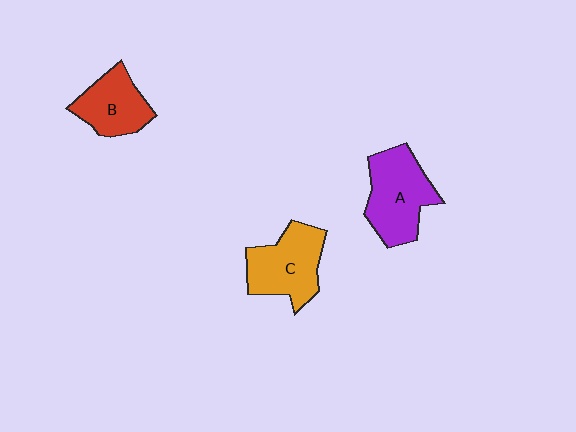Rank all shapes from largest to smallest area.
From largest to smallest: A (purple), C (orange), B (red).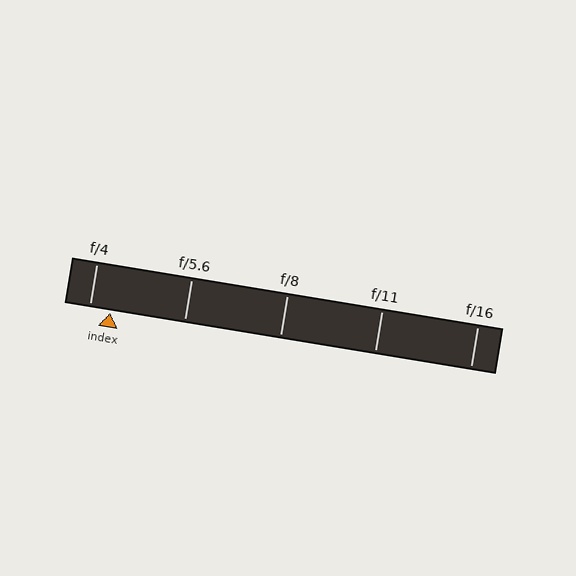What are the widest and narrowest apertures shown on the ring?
The widest aperture shown is f/4 and the narrowest is f/16.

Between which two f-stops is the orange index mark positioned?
The index mark is between f/4 and f/5.6.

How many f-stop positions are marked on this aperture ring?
There are 5 f-stop positions marked.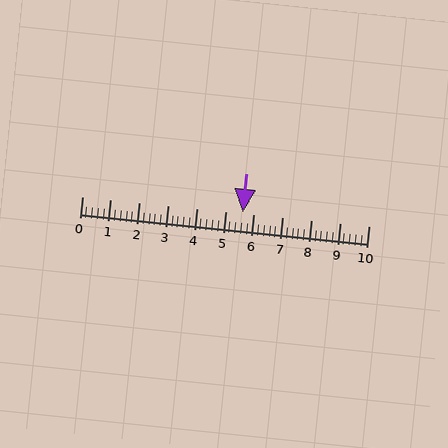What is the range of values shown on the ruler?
The ruler shows values from 0 to 10.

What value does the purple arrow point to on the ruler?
The purple arrow points to approximately 5.6.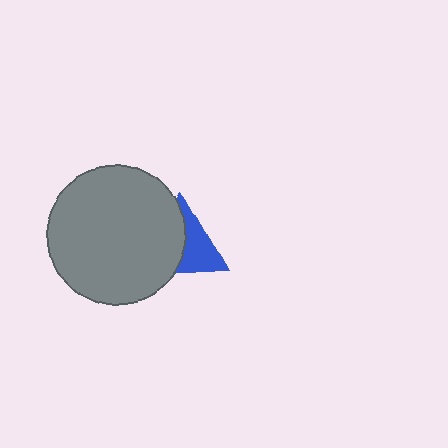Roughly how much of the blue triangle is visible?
About half of it is visible (roughly 48%).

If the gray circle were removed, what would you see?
You would see the complete blue triangle.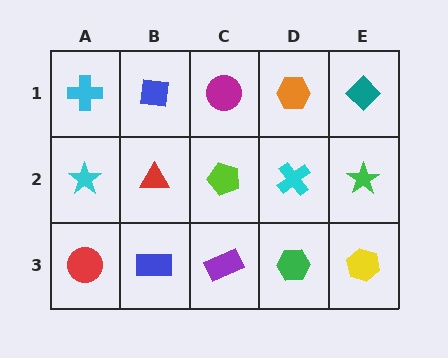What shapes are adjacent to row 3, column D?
A cyan cross (row 2, column D), a purple rectangle (row 3, column C), a yellow hexagon (row 3, column E).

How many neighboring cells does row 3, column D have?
3.